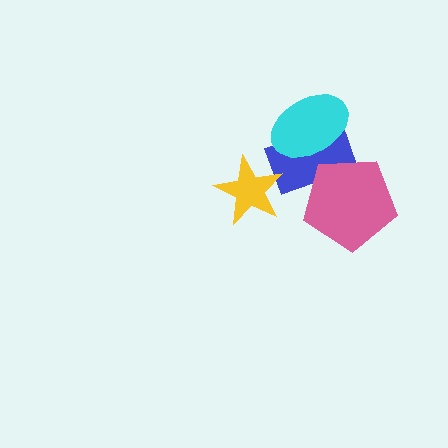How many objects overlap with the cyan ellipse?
1 object overlaps with the cyan ellipse.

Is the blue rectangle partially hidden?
Yes, it is partially covered by another shape.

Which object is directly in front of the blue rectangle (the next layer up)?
The pink pentagon is directly in front of the blue rectangle.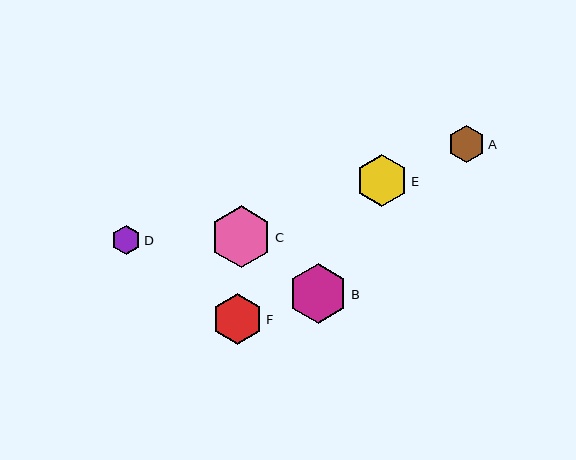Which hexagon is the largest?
Hexagon C is the largest with a size of approximately 62 pixels.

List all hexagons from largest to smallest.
From largest to smallest: C, B, E, F, A, D.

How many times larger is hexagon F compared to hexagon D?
Hexagon F is approximately 1.7 times the size of hexagon D.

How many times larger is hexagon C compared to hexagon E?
Hexagon C is approximately 1.2 times the size of hexagon E.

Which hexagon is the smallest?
Hexagon D is the smallest with a size of approximately 30 pixels.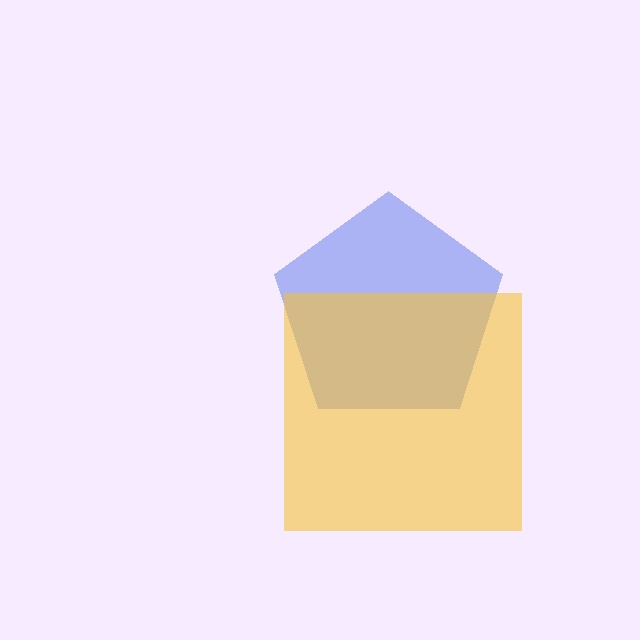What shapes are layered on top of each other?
The layered shapes are: a blue pentagon, a yellow square.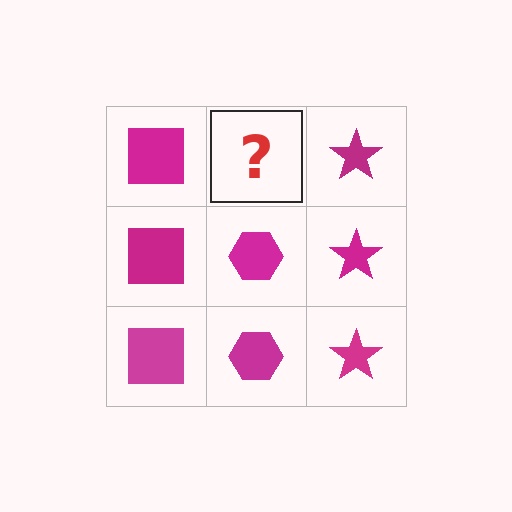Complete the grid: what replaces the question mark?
The question mark should be replaced with a magenta hexagon.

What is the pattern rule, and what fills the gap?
The rule is that each column has a consistent shape. The gap should be filled with a magenta hexagon.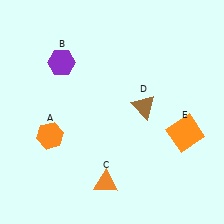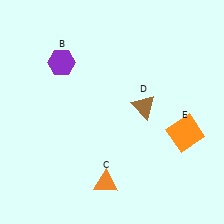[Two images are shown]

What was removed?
The orange hexagon (A) was removed in Image 2.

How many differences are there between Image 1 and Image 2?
There is 1 difference between the two images.